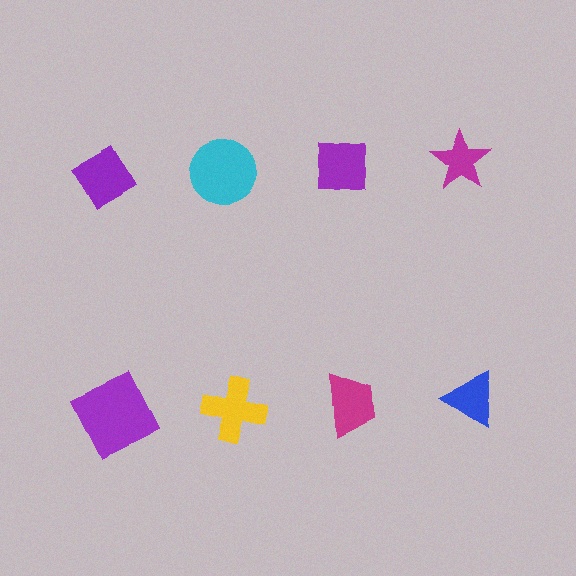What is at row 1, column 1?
A purple diamond.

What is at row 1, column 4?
A magenta star.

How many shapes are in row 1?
4 shapes.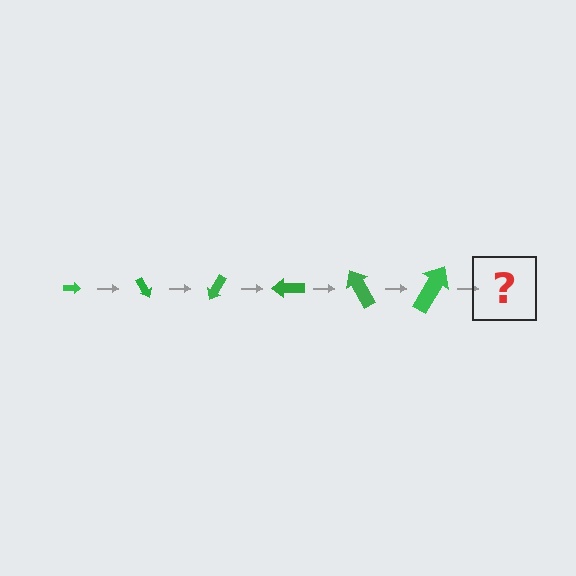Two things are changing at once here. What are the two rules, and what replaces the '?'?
The two rules are that the arrow grows larger each step and it rotates 60 degrees each step. The '?' should be an arrow, larger than the previous one and rotated 360 degrees from the start.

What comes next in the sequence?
The next element should be an arrow, larger than the previous one and rotated 360 degrees from the start.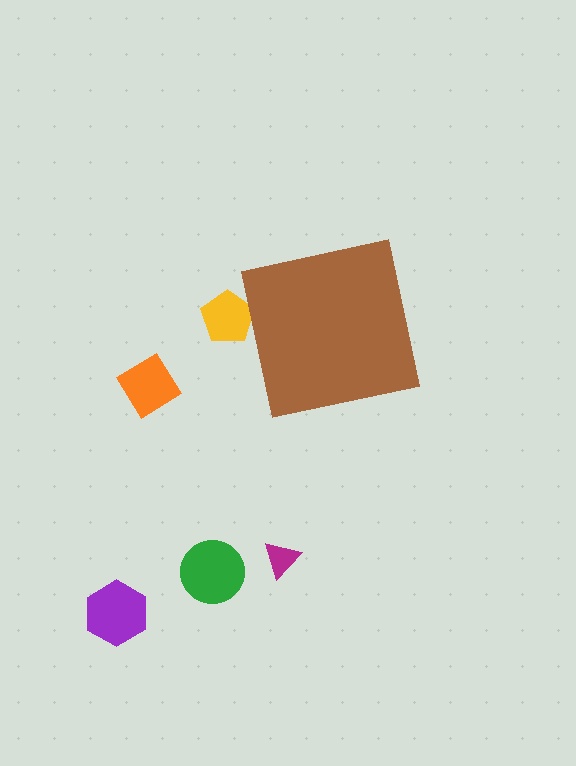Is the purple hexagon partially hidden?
No, the purple hexagon is fully visible.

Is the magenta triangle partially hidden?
No, the magenta triangle is fully visible.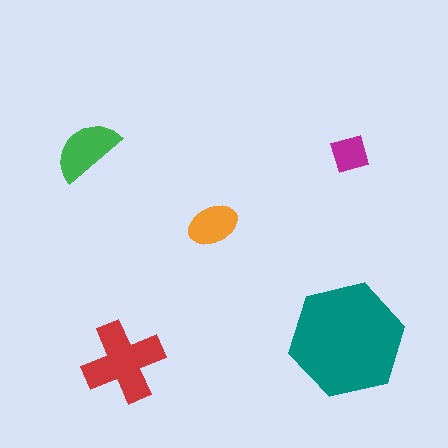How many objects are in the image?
There are 5 objects in the image.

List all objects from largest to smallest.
The teal hexagon, the red cross, the green semicircle, the orange ellipse, the magenta square.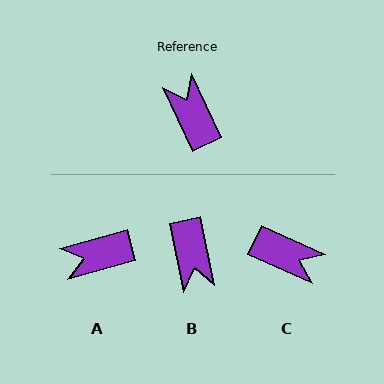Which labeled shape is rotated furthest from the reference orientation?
B, about 167 degrees away.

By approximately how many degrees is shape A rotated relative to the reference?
Approximately 81 degrees counter-clockwise.